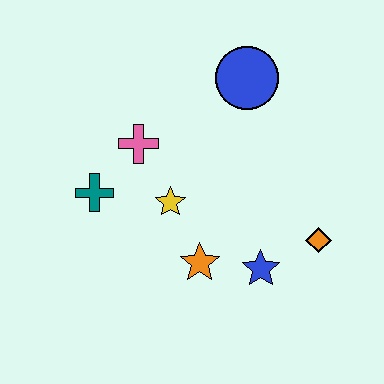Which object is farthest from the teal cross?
The orange diamond is farthest from the teal cross.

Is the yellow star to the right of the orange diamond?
No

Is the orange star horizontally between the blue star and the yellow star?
Yes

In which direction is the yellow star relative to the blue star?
The yellow star is to the left of the blue star.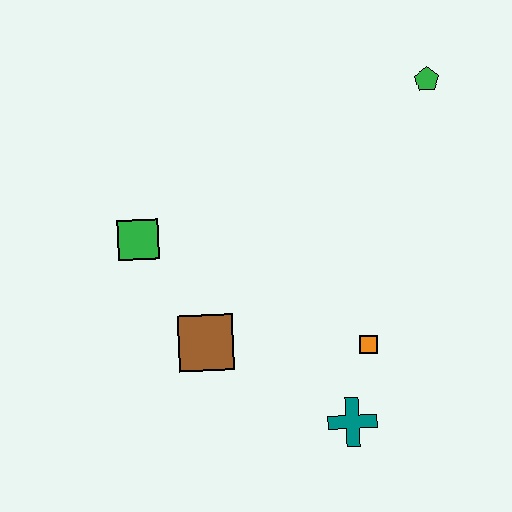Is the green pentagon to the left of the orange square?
No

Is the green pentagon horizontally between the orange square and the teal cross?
No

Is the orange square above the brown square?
No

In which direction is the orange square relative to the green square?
The orange square is to the right of the green square.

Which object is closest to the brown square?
The green square is closest to the brown square.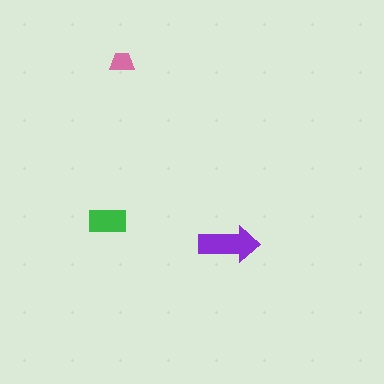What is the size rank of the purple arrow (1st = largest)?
1st.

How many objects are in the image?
There are 3 objects in the image.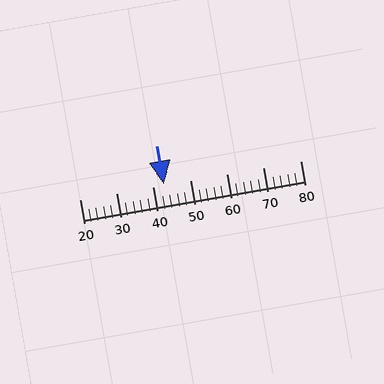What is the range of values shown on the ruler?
The ruler shows values from 20 to 80.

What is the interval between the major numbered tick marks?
The major tick marks are spaced 10 units apart.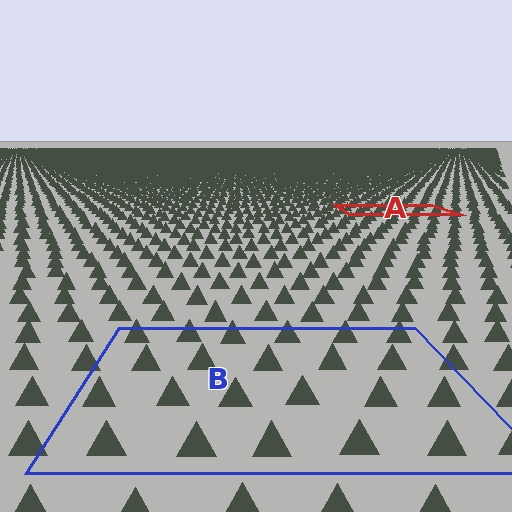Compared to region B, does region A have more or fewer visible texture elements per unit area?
Region A has more texture elements per unit area — they are packed more densely because it is farther away.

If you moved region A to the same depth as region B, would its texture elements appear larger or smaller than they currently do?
They would appear larger. At a closer depth, the same texture elements are projected at a bigger on-screen size.